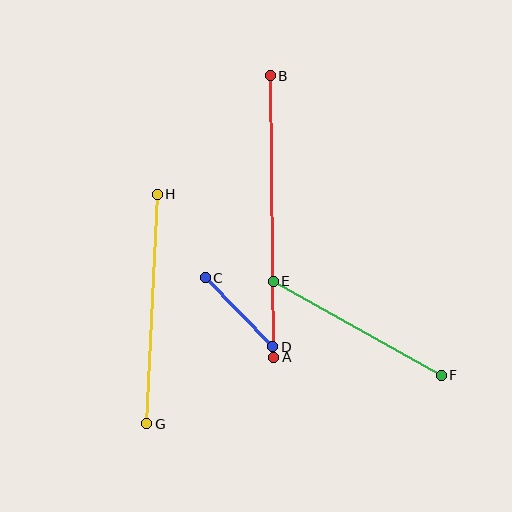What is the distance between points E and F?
The distance is approximately 192 pixels.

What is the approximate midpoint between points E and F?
The midpoint is at approximately (357, 328) pixels.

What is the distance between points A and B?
The distance is approximately 281 pixels.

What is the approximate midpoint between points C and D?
The midpoint is at approximately (239, 312) pixels.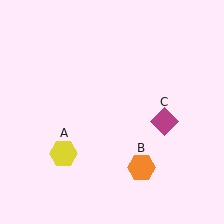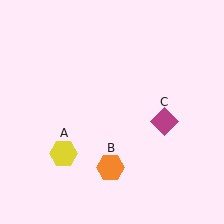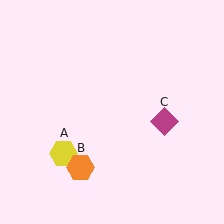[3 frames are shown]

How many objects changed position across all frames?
1 object changed position: orange hexagon (object B).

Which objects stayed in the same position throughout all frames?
Yellow hexagon (object A) and magenta diamond (object C) remained stationary.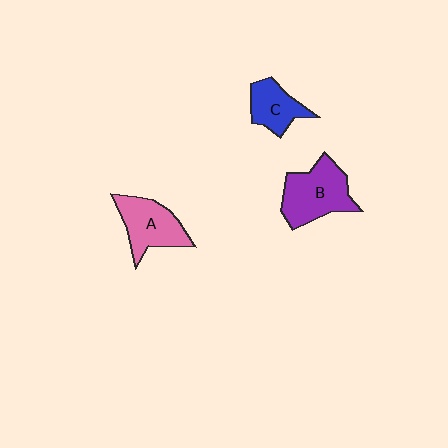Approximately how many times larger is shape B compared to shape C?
Approximately 1.6 times.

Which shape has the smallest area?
Shape C (blue).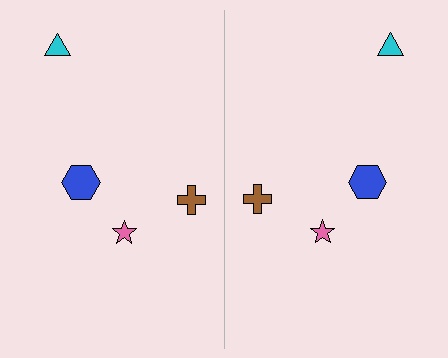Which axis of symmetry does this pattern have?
The pattern has a vertical axis of symmetry running through the center of the image.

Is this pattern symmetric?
Yes, this pattern has bilateral (reflection) symmetry.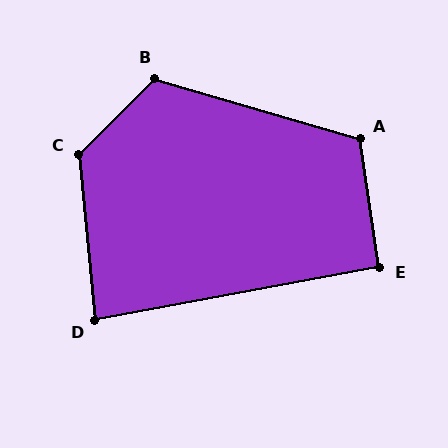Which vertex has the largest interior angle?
C, at approximately 129 degrees.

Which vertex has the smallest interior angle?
D, at approximately 85 degrees.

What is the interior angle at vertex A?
Approximately 115 degrees (obtuse).